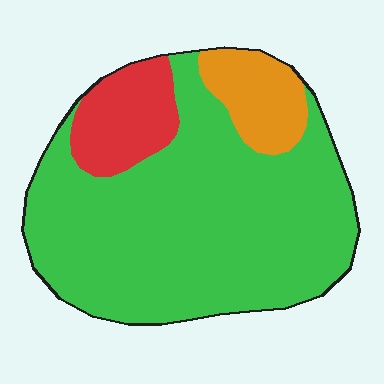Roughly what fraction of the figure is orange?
Orange takes up about one tenth (1/10) of the figure.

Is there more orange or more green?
Green.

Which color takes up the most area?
Green, at roughly 75%.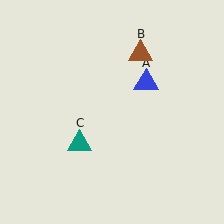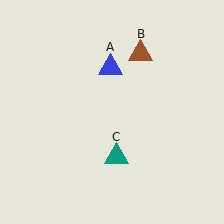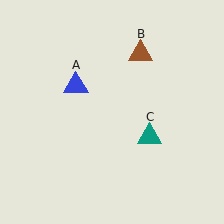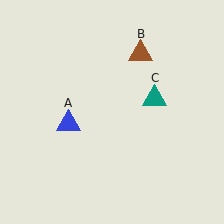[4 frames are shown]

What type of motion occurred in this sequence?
The blue triangle (object A), teal triangle (object C) rotated counterclockwise around the center of the scene.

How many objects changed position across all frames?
2 objects changed position: blue triangle (object A), teal triangle (object C).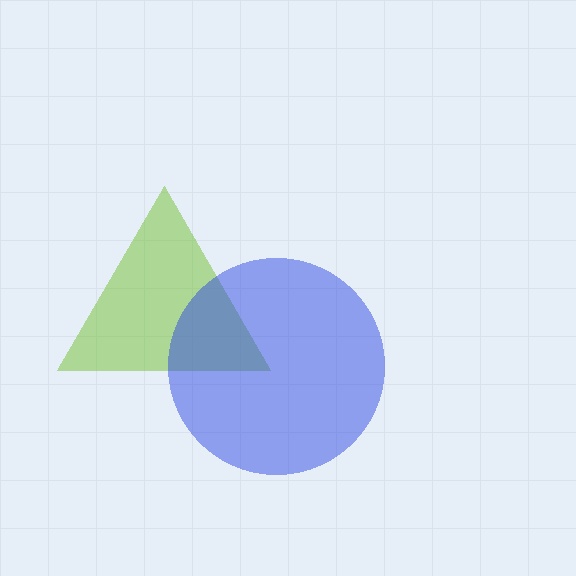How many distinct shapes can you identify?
There are 2 distinct shapes: a lime triangle, a blue circle.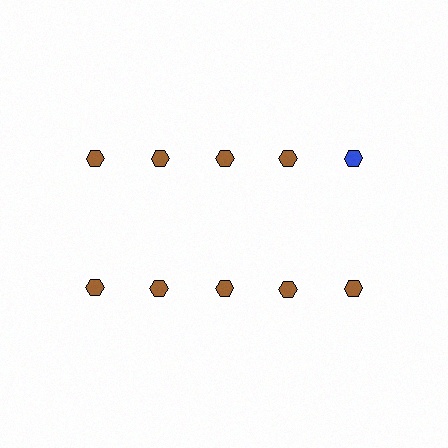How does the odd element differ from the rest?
It has a different color: blue instead of brown.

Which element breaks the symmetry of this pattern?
The blue hexagon in the top row, rightmost column breaks the symmetry. All other shapes are brown hexagons.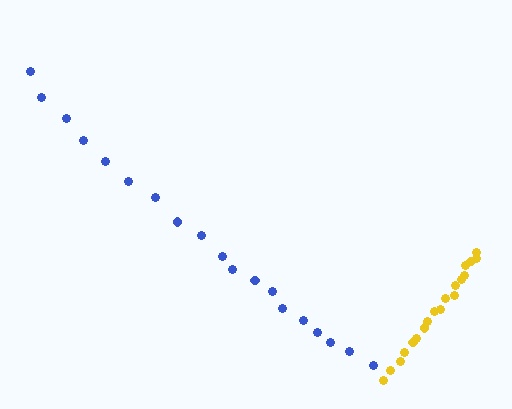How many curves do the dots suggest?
There are 2 distinct paths.